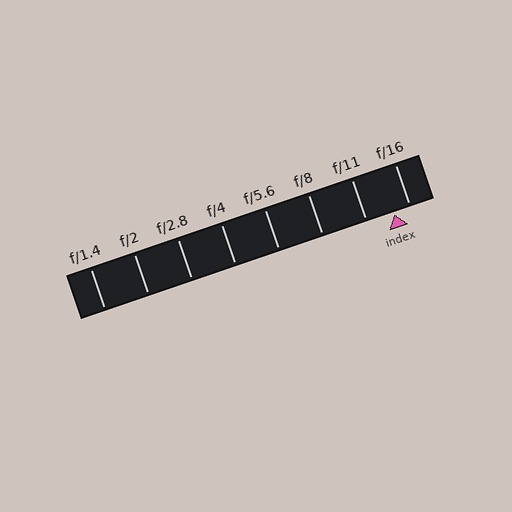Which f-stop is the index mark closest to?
The index mark is closest to f/16.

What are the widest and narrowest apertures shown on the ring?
The widest aperture shown is f/1.4 and the narrowest is f/16.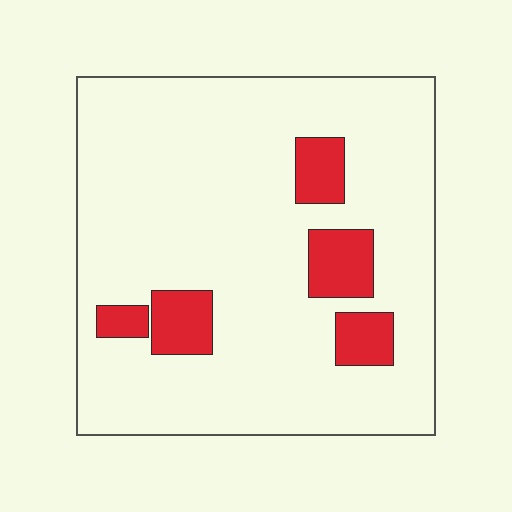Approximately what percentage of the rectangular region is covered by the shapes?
Approximately 15%.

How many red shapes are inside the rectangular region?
5.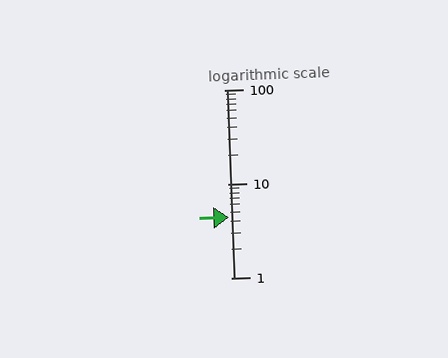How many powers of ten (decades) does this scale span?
The scale spans 2 decades, from 1 to 100.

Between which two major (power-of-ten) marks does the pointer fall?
The pointer is between 1 and 10.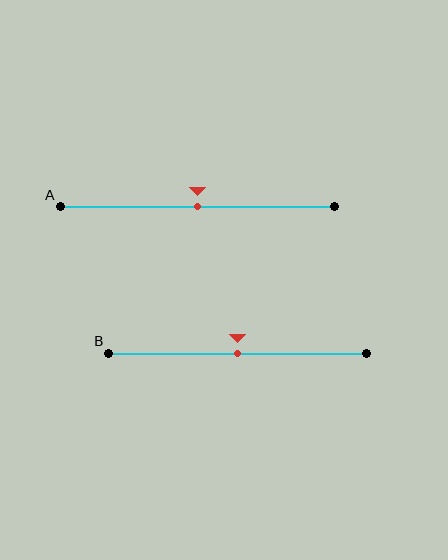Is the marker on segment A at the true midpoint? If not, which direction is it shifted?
Yes, the marker on segment A is at the true midpoint.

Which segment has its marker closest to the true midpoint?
Segment A has its marker closest to the true midpoint.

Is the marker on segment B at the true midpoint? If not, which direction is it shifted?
Yes, the marker on segment B is at the true midpoint.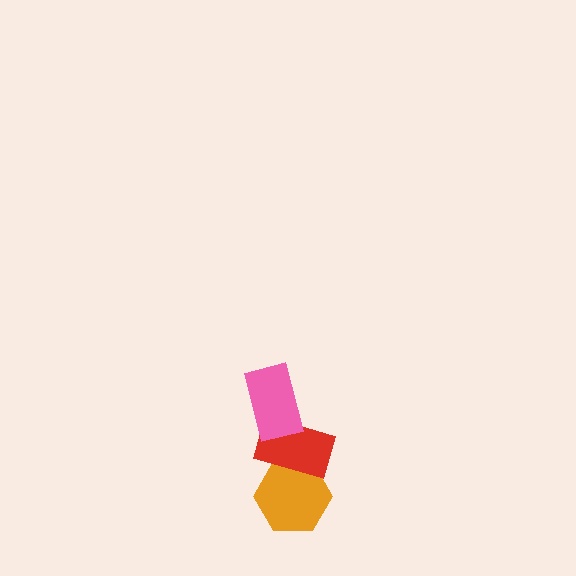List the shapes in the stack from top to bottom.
From top to bottom: the pink rectangle, the red rectangle, the orange hexagon.